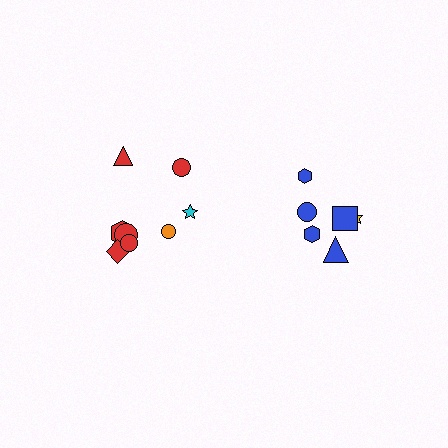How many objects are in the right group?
There are 6 objects.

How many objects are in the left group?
There are 8 objects.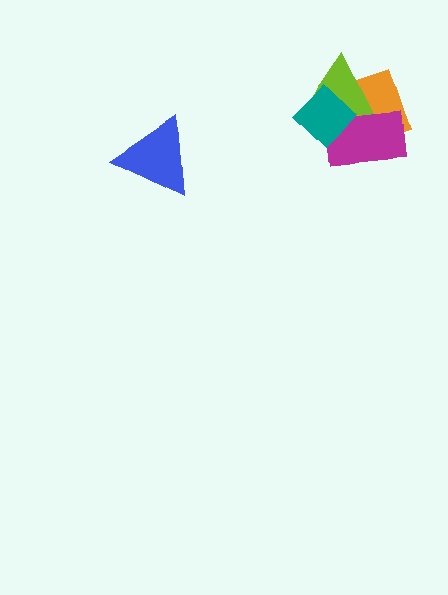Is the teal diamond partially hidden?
No, no other shape covers it.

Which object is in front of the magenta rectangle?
The teal diamond is in front of the magenta rectangle.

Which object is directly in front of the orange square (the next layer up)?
The lime triangle is directly in front of the orange square.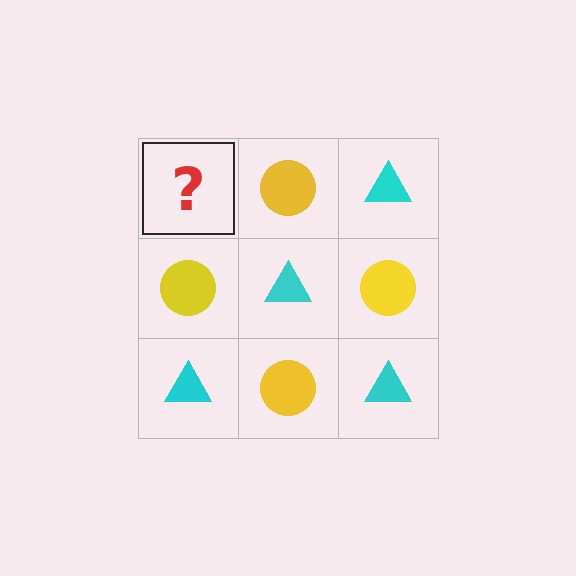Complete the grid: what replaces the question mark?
The question mark should be replaced with a cyan triangle.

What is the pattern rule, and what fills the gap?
The rule is that it alternates cyan triangle and yellow circle in a checkerboard pattern. The gap should be filled with a cyan triangle.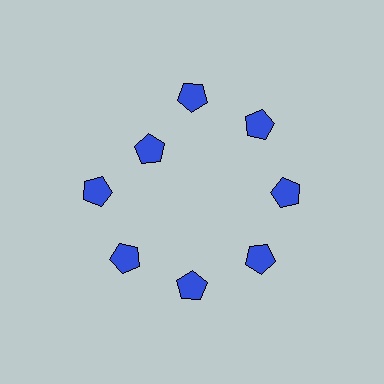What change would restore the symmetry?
The symmetry would be restored by moving it outward, back onto the ring so that all 8 pentagons sit at equal angles and equal distance from the center.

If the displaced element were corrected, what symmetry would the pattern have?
It would have 8-fold rotational symmetry — the pattern would map onto itself every 45 degrees.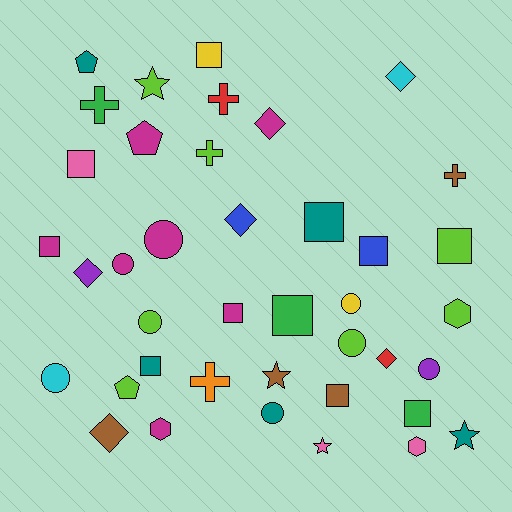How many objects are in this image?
There are 40 objects.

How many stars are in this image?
There are 4 stars.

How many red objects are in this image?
There are 2 red objects.